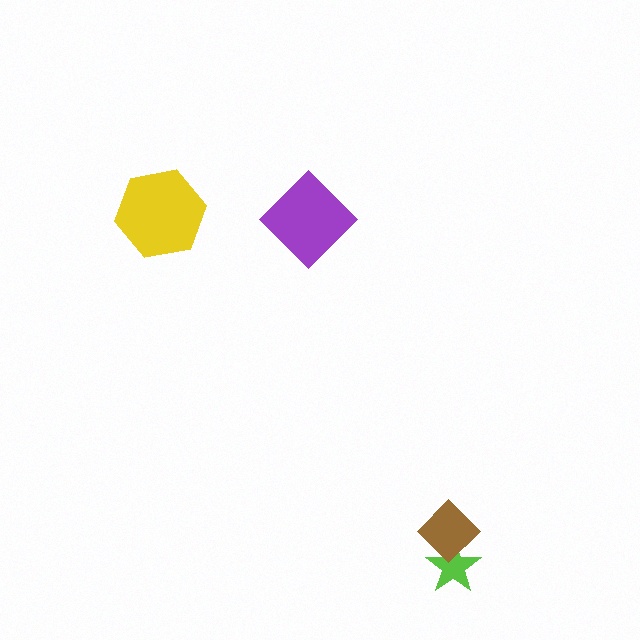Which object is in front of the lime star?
The brown diamond is in front of the lime star.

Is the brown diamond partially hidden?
No, no other shape covers it.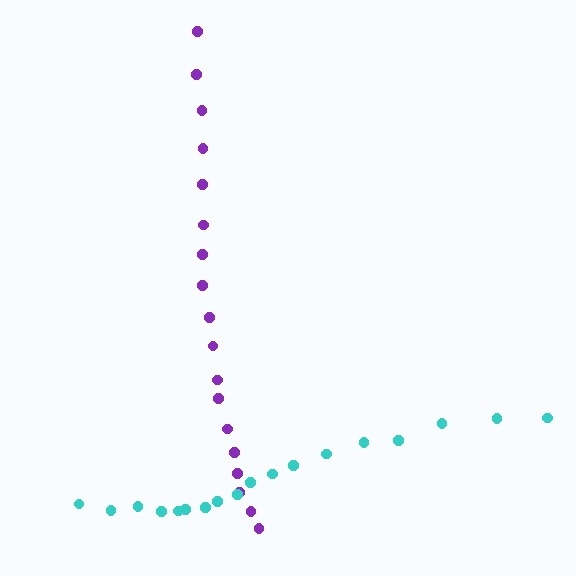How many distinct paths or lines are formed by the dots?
There are 2 distinct paths.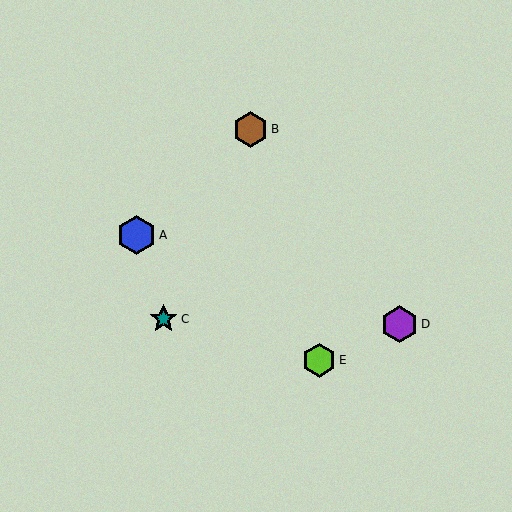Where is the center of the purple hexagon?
The center of the purple hexagon is at (399, 324).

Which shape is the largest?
The blue hexagon (labeled A) is the largest.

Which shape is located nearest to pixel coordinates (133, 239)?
The blue hexagon (labeled A) at (137, 235) is nearest to that location.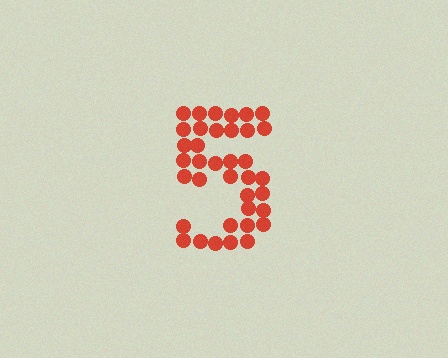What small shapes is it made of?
It is made of small circles.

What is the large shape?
The large shape is the digit 5.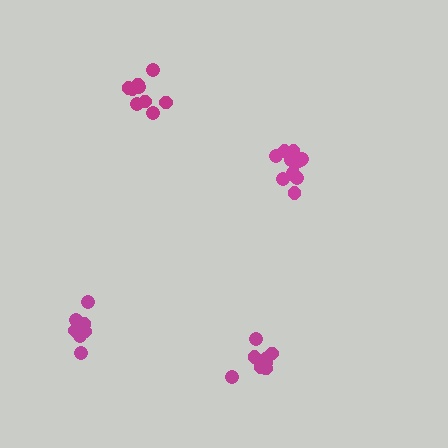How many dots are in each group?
Group 1: 8 dots, Group 2: 9 dots, Group 3: 8 dots, Group 4: 13 dots (38 total).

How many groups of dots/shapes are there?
There are 4 groups.